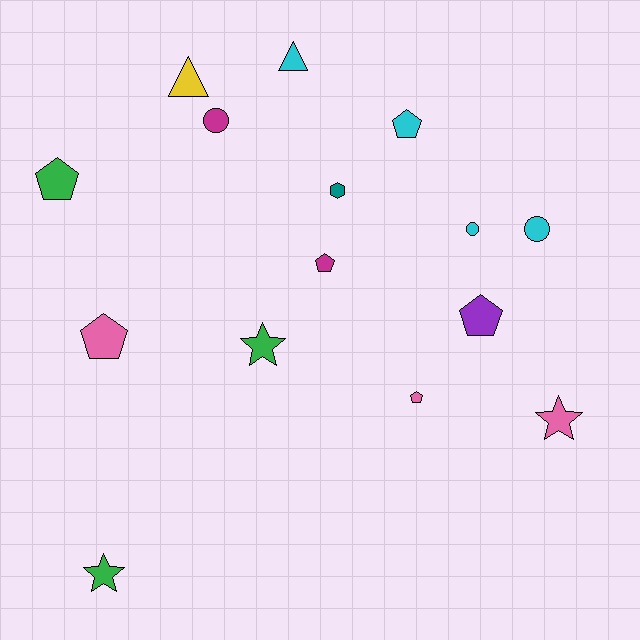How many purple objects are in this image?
There is 1 purple object.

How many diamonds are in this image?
There are no diamonds.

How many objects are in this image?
There are 15 objects.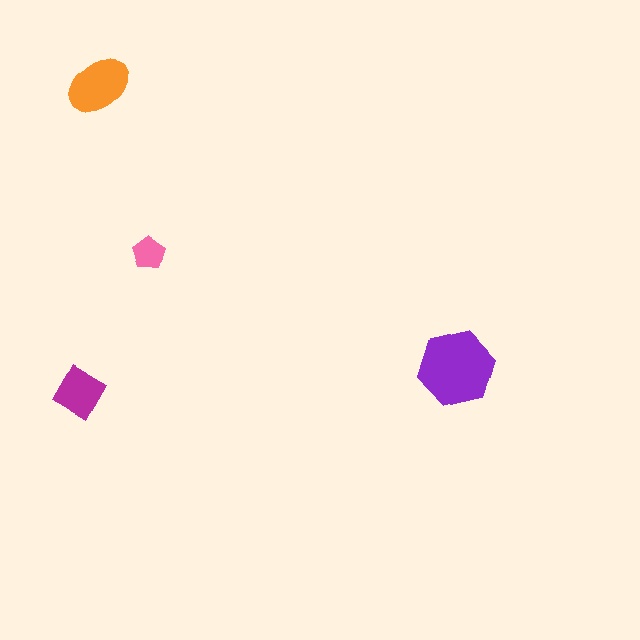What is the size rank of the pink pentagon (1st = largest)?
4th.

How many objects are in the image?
There are 4 objects in the image.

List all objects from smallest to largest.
The pink pentagon, the magenta diamond, the orange ellipse, the purple hexagon.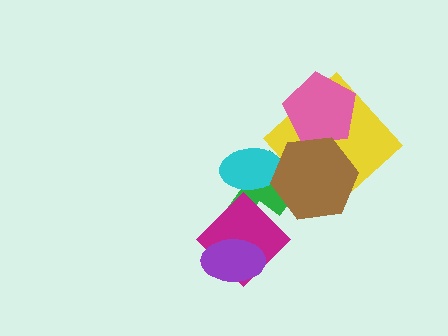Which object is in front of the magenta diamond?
The purple ellipse is in front of the magenta diamond.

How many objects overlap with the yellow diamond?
2 objects overlap with the yellow diamond.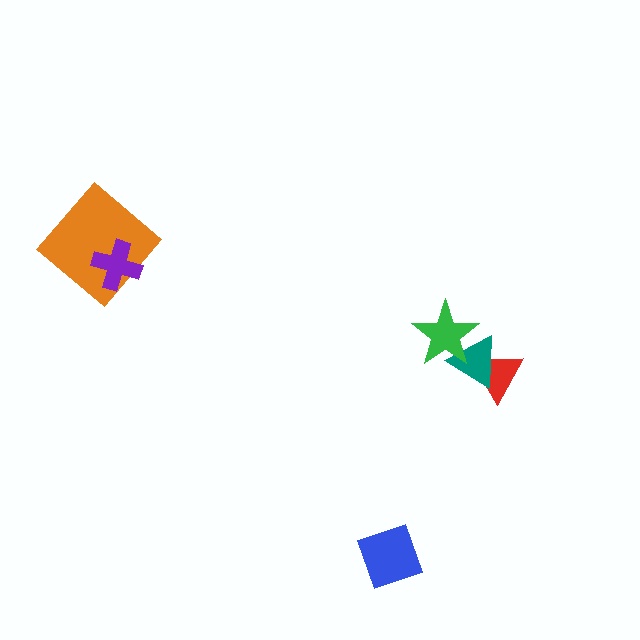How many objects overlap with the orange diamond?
1 object overlaps with the orange diamond.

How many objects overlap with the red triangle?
1 object overlaps with the red triangle.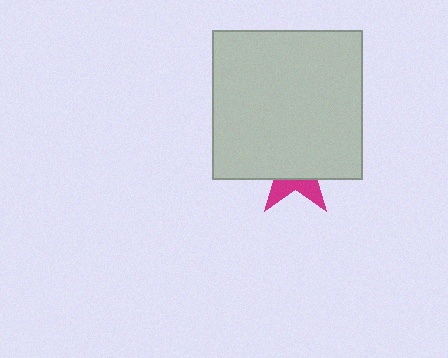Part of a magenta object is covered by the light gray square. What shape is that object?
It is a star.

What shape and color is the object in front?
The object in front is a light gray square.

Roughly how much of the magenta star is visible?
A small part of it is visible (roughly 31%).